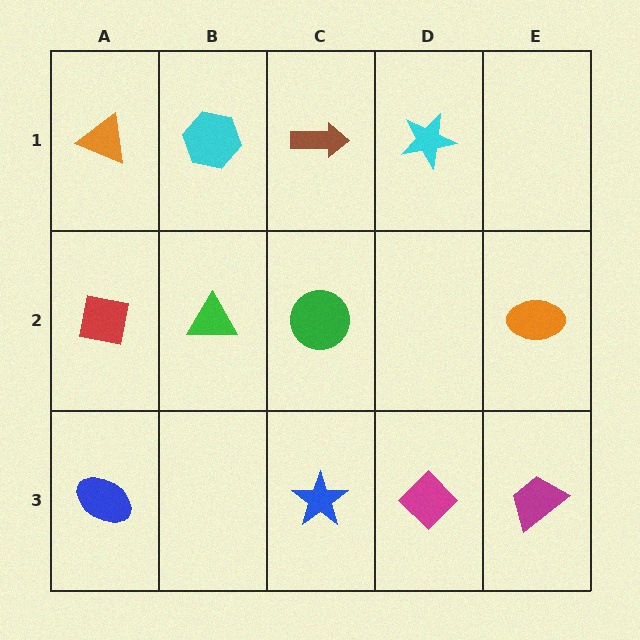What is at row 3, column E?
A magenta trapezoid.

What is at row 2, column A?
A red square.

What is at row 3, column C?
A blue star.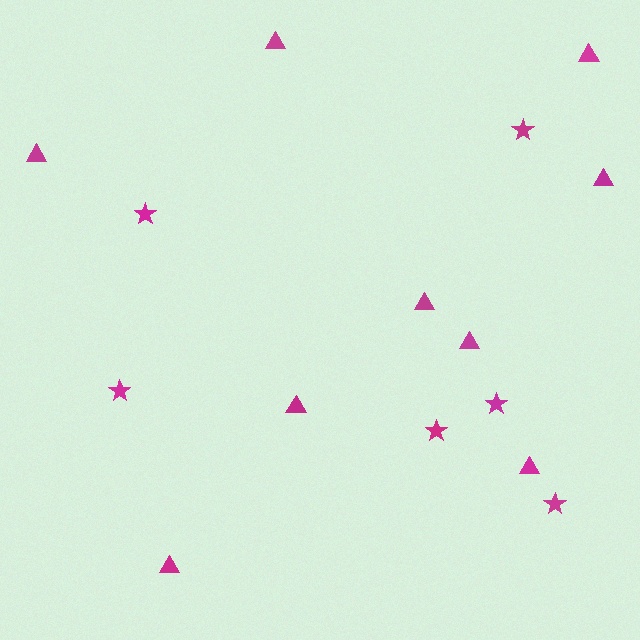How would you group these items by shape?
There are 2 groups: one group of stars (6) and one group of triangles (9).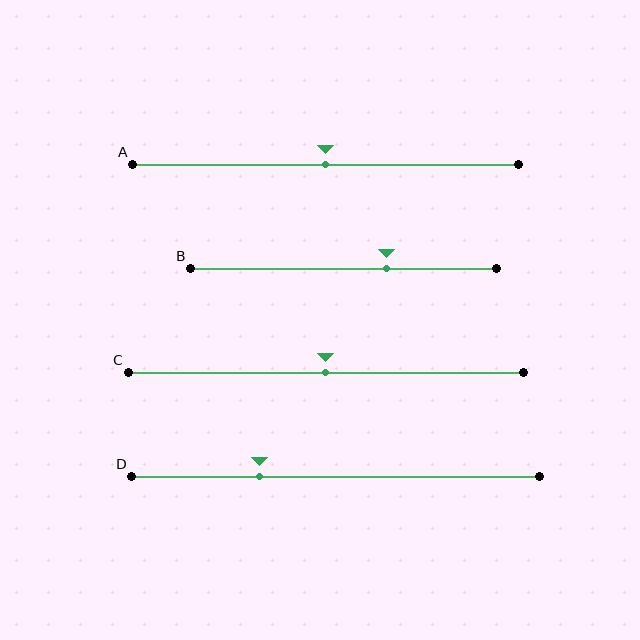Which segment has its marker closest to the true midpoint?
Segment A has its marker closest to the true midpoint.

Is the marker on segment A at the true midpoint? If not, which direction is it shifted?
Yes, the marker on segment A is at the true midpoint.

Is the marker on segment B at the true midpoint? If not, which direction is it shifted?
No, the marker on segment B is shifted to the right by about 14% of the segment length.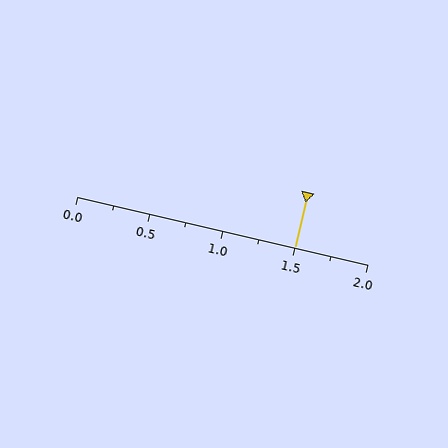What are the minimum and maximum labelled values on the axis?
The axis runs from 0.0 to 2.0.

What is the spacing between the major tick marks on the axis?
The major ticks are spaced 0.5 apart.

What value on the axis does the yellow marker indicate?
The marker indicates approximately 1.5.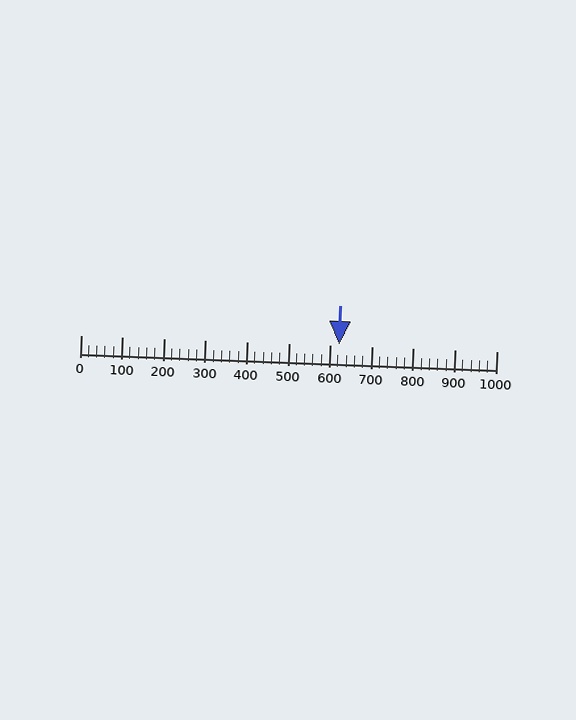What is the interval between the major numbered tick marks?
The major tick marks are spaced 100 units apart.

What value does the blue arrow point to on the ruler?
The blue arrow points to approximately 621.